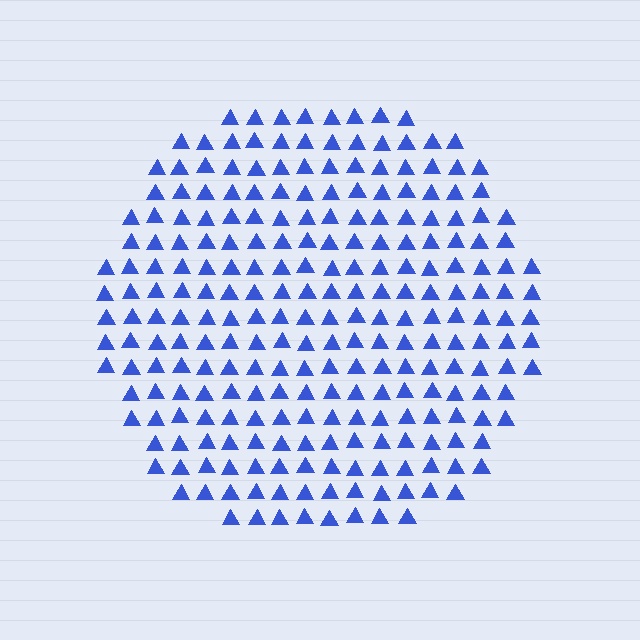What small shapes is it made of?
It is made of small triangles.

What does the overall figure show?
The overall figure shows a circle.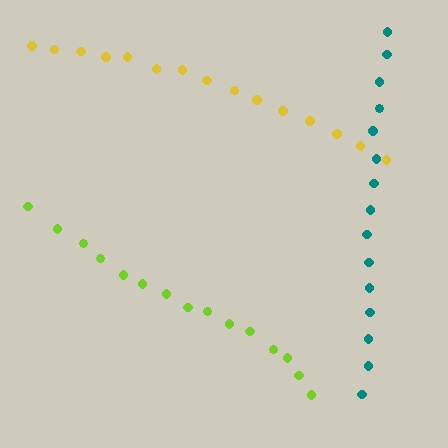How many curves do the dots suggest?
There are 3 distinct paths.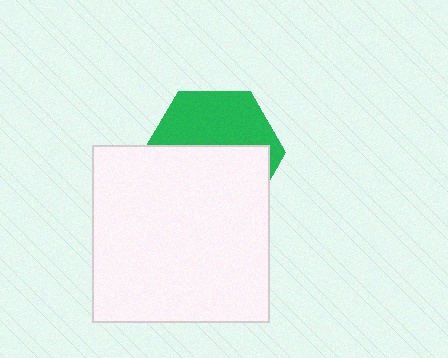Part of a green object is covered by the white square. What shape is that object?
It is a hexagon.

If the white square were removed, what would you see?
You would see the complete green hexagon.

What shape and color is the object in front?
The object in front is a white square.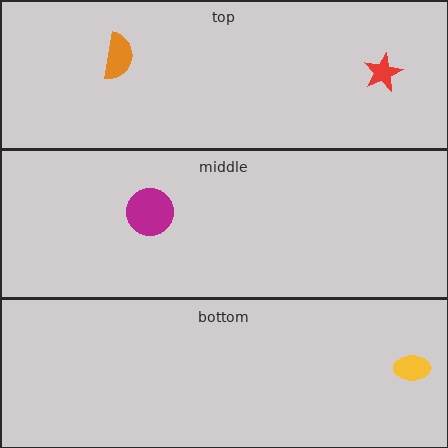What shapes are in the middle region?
The magenta circle.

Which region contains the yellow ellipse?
The bottom region.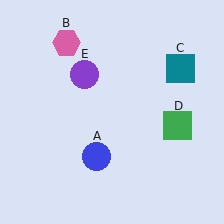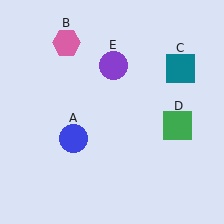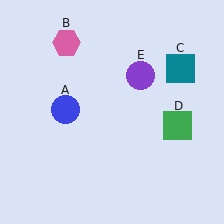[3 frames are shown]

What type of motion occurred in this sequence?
The blue circle (object A), purple circle (object E) rotated clockwise around the center of the scene.